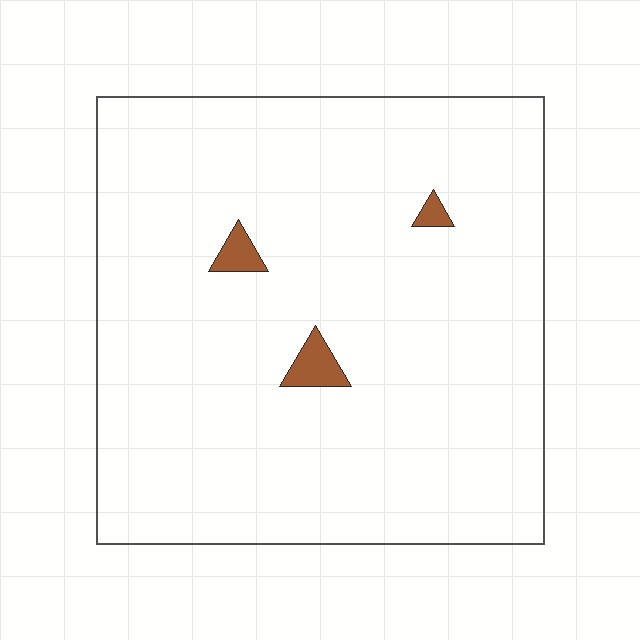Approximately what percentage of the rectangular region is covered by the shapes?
Approximately 0%.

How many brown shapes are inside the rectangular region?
3.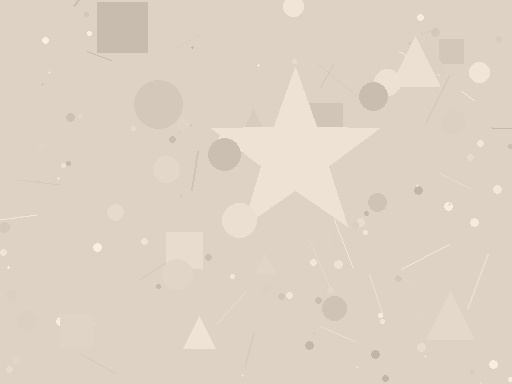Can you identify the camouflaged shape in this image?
The camouflaged shape is a star.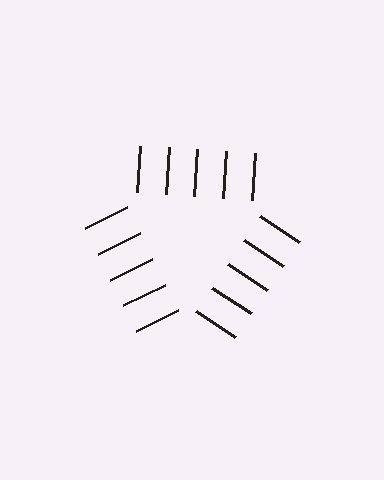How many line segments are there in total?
15 — 5 along each of the 3 edges.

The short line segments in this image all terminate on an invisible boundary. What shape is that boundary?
An illusory triangle — the line segments terminate on its edges but no continuous stroke is drawn.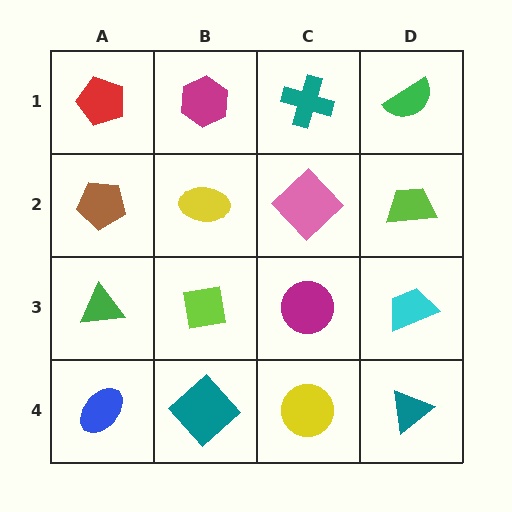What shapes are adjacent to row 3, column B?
A yellow ellipse (row 2, column B), a teal diamond (row 4, column B), a green triangle (row 3, column A), a magenta circle (row 3, column C).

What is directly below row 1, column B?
A yellow ellipse.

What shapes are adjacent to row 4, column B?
A lime square (row 3, column B), a blue ellipse (row 4, column A), a yellow circle (row 4, column C).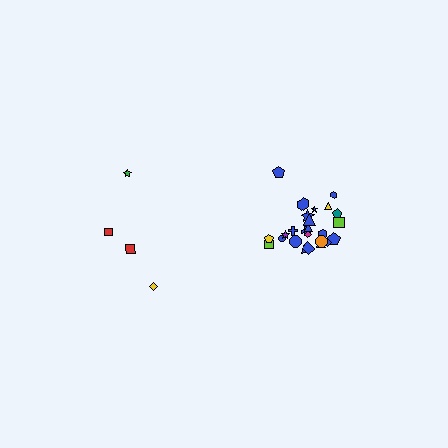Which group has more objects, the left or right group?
The right group.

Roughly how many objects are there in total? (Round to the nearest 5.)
Roughly 30 objects in total.